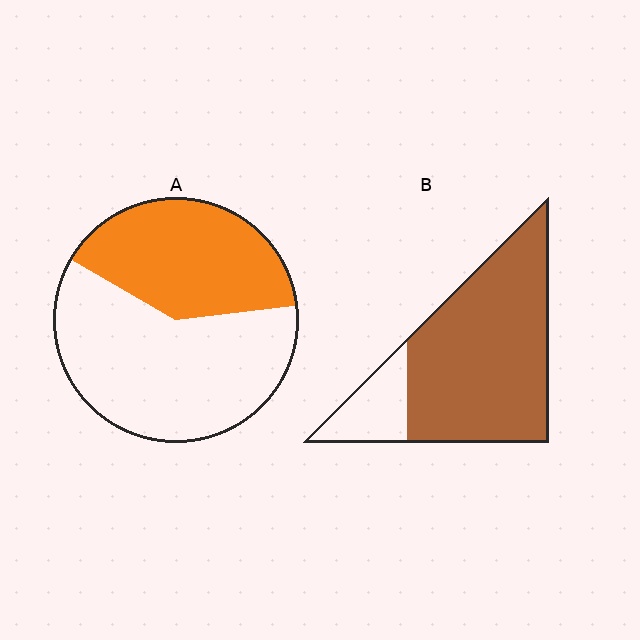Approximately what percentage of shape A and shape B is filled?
A is approximately 40% and B is approximately 80%.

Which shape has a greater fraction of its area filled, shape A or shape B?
Shape B.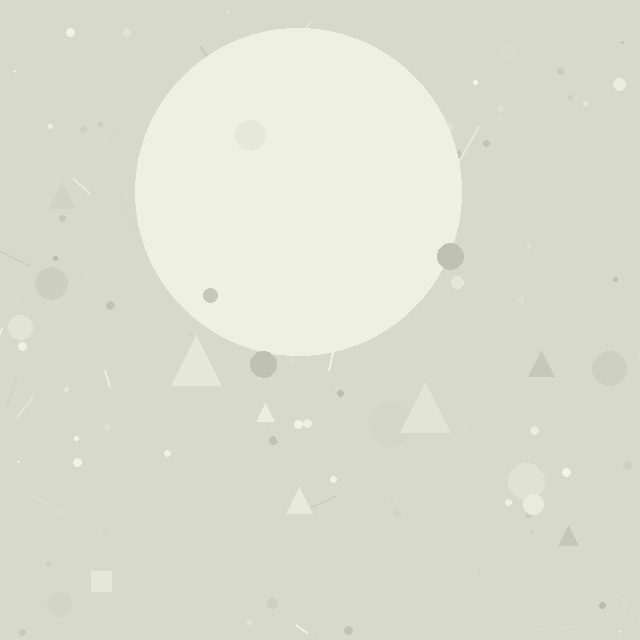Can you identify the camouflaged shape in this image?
The camouflaged shape is a circle.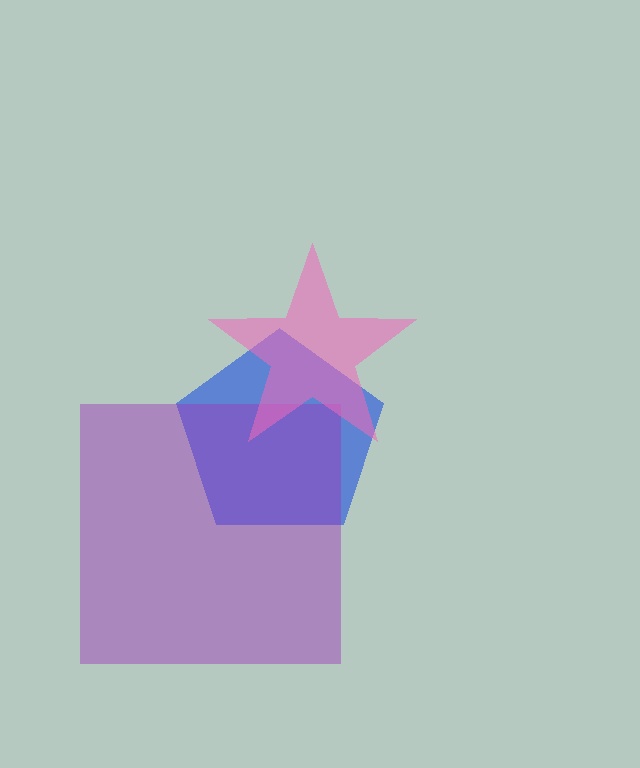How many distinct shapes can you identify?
There are 3 distinct shapes: a blue pentagon, a purple square, a pink star.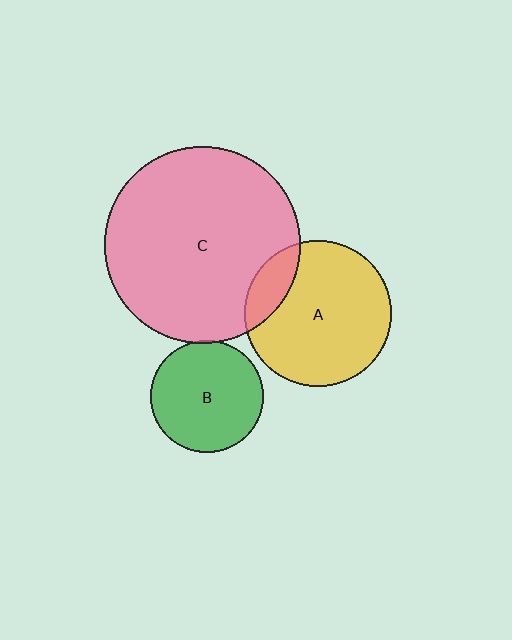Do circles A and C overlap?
Yes.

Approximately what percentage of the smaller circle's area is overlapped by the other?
Approximately 15%.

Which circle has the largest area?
Circle C (pink).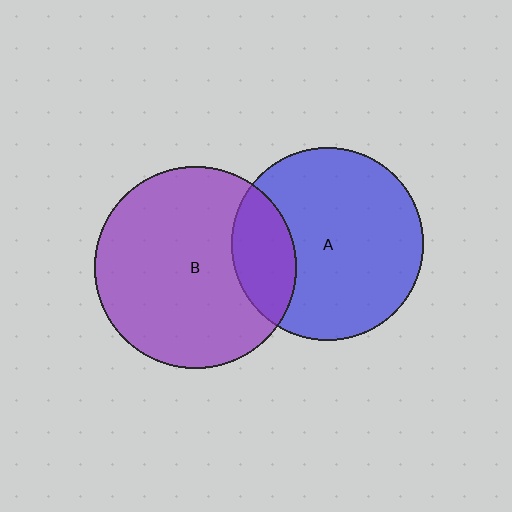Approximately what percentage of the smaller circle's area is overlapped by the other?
Approximately 20%.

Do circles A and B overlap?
Yes.